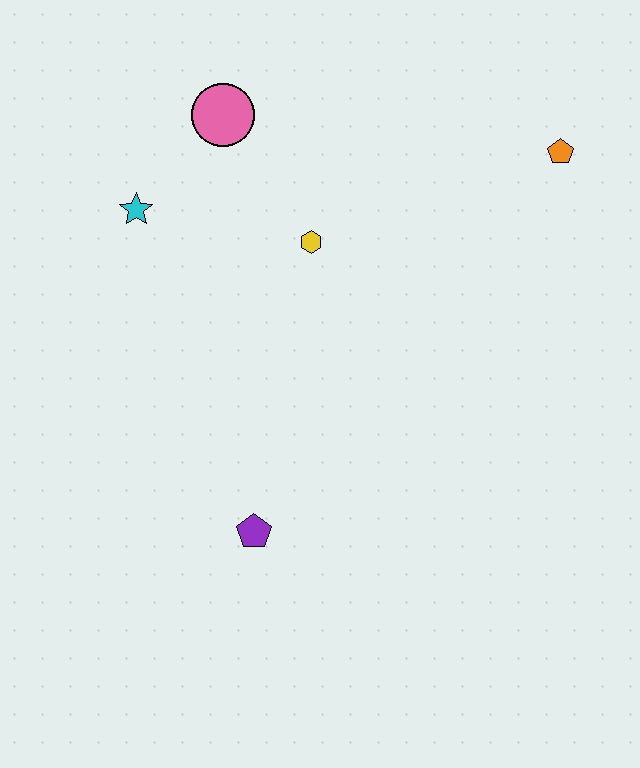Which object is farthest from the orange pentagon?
The purple pentagon is farthest from the orange pentagon.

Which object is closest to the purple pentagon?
The yellow hexagon is closest to the purple pentagon.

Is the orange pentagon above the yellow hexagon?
Yes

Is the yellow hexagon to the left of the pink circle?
No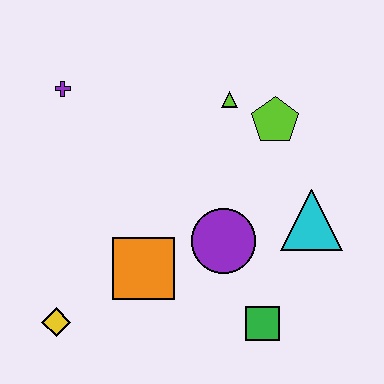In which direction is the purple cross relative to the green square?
The purple cross is above the green square.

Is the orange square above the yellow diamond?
Yes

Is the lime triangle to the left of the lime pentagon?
Yes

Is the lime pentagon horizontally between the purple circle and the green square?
No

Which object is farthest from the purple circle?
The purple cross is farthest from the purple circle.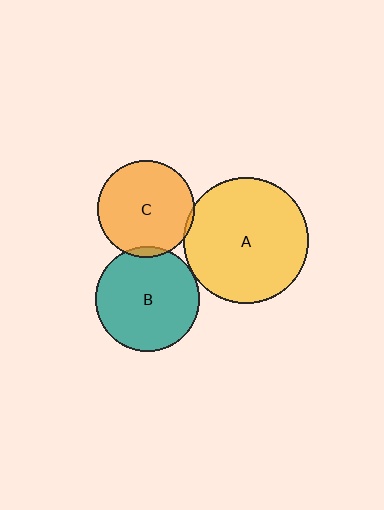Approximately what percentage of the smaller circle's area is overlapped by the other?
Approximately 5%.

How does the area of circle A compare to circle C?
Approximately 1.7 times.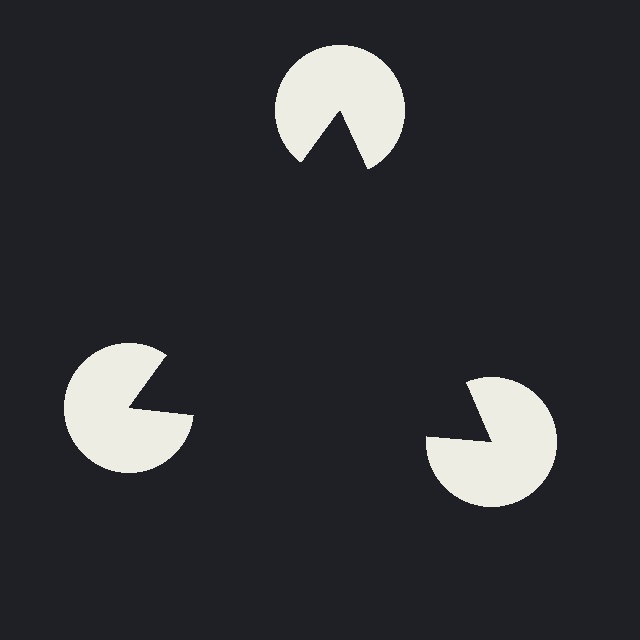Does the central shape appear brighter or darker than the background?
It typically appears slightly darker than the background, even though no actual brightness change is drawn.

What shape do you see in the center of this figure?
An illusory triangle — its edges are inferred from the aligned wedge cuts in the pac-man discs, not physically drawn.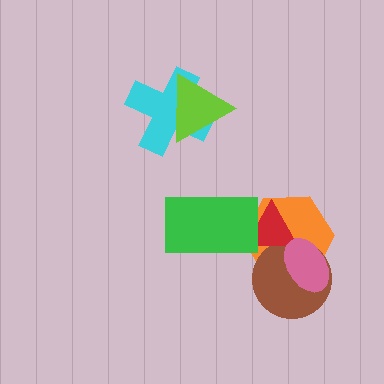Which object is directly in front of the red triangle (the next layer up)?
The pink ellipse is directly in front of the red triangle.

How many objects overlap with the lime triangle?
1 object overlaps with the lime triangle.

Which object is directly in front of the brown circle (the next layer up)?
The red triangle is directly in front of the brown circle.